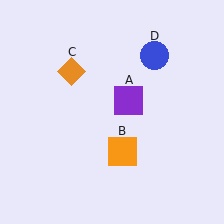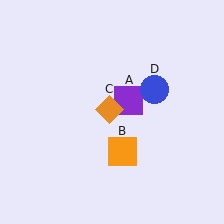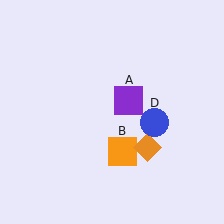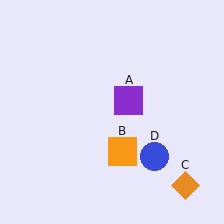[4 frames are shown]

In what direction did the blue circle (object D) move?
The blue circle (object D) moved down.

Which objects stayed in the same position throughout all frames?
Purple square (object A) and orange square (object B) remained stationary.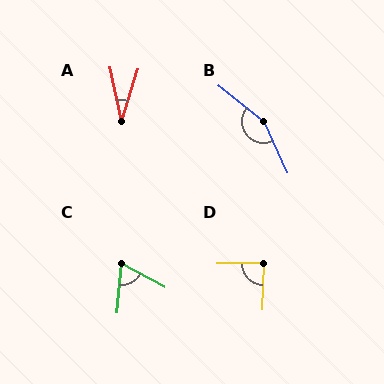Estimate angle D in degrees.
Approximately 88 degrees.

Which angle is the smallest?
A, at approximately 29 degrees.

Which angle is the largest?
B, at approximately 153 degrees.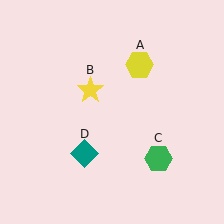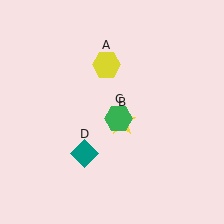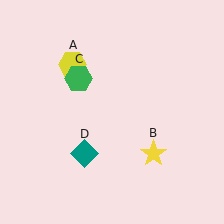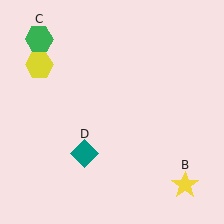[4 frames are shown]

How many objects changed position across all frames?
3 objects changed position: yellow hexagon (object A), yellow star (object B), green hexagon (object C).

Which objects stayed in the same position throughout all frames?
Teal diamond (object D) remained stationary.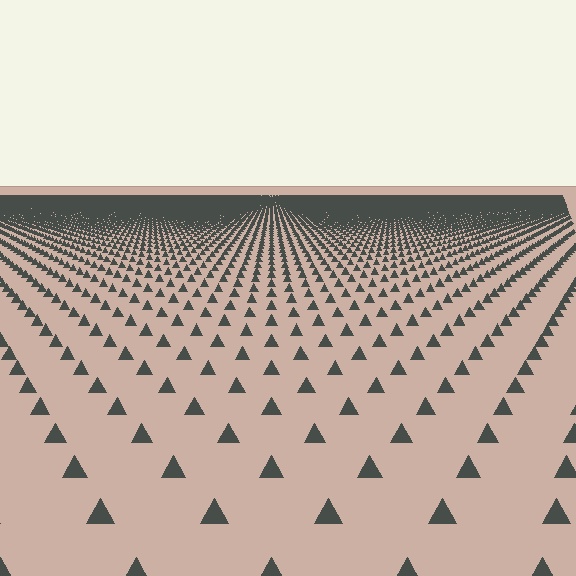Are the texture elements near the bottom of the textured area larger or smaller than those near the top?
Larger. Near the bottom, elements are closer to the viewer and appear at a bigger on-screen size.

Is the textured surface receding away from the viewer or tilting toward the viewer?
The surface is receding away from the viewer. Texture elements get smaller and denser toward the top.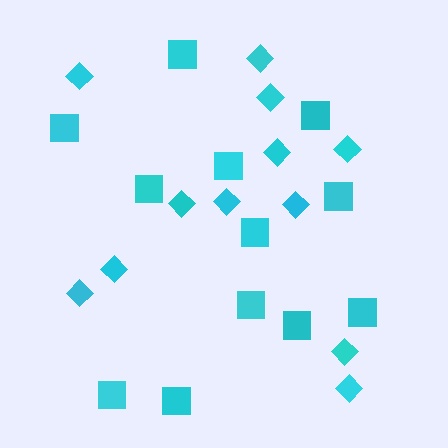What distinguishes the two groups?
There are 2 groups: one group of diamonds (12) and one group of squares (12).